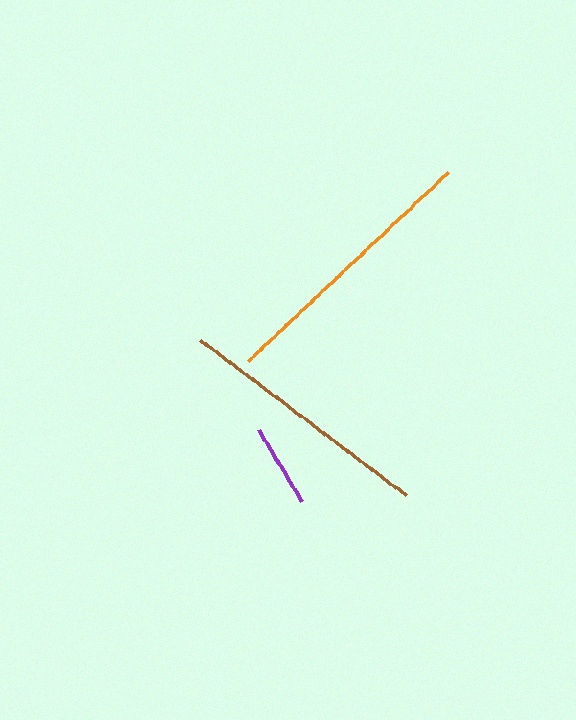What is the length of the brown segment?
The brown segment is approximately 258 pixels long.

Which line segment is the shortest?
The purple line is the shortest at approximately 83 pixels.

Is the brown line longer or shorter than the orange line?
The orange line is longer than the brown line.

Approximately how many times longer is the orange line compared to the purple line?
The orange line is approximately 3.3 times the length of the purple line.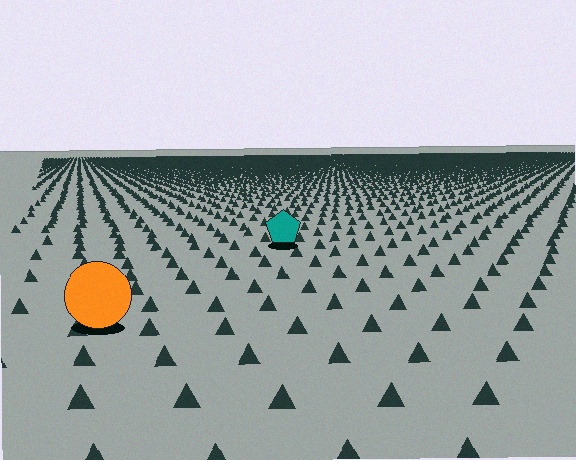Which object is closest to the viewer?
The orange circle is closest. The texture marks near it are larger and more spread out.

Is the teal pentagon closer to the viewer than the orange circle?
No. The orange circle is closer — you can tell from the texture gradient: the ground texture is coarser near it.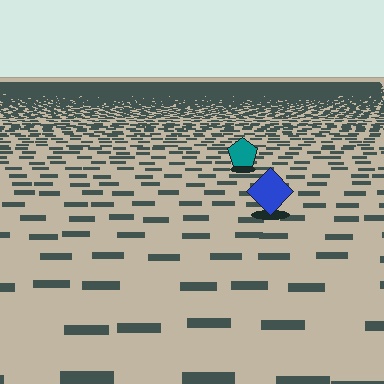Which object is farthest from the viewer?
The teal pentagon is farthest from the viewer. It appears smaller and the ground texture around it is denser.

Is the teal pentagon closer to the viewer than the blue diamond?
No. The blue diamond is closer — you can tell from the texture gradient: the ground texture is coarser near it.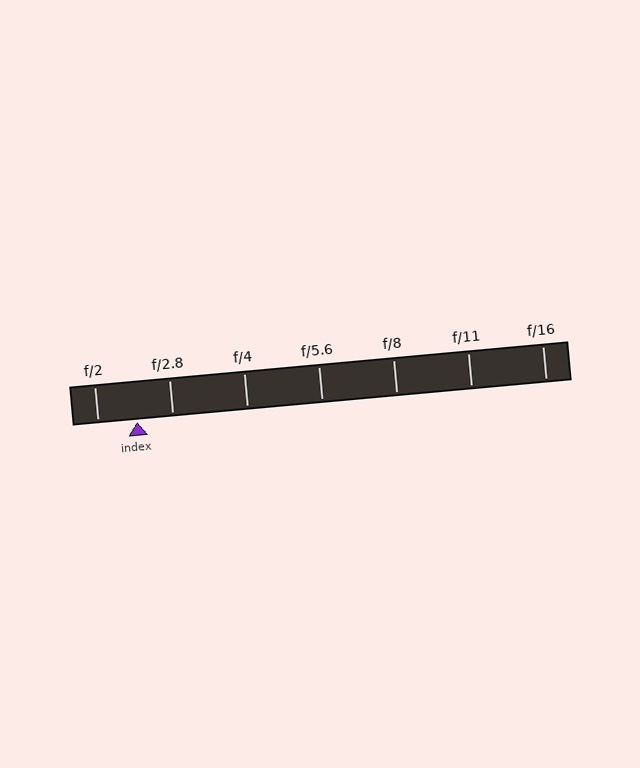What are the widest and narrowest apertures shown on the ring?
The widest aperture shown is f/2 and the narrowest is f/16.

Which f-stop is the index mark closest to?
The index mark is closest to f/2.8.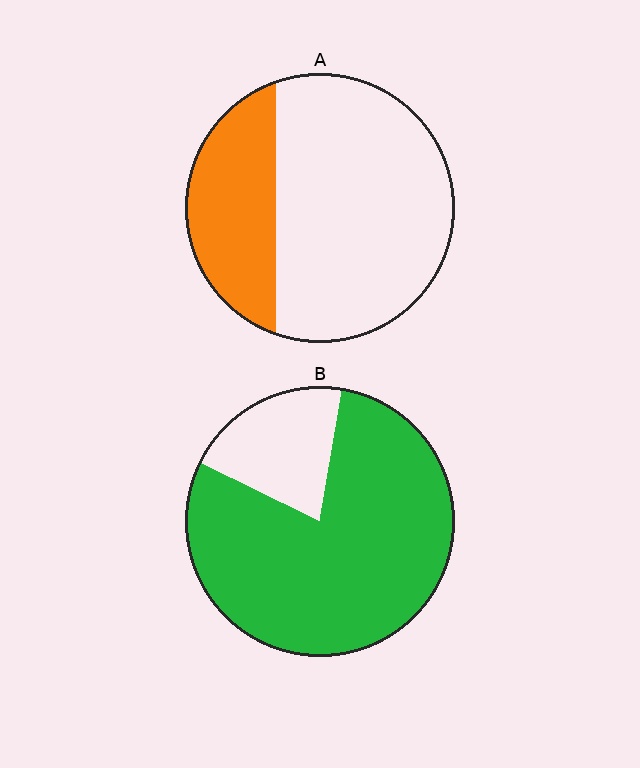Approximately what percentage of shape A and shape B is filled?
A is approximately 30% and B is approximately 80%.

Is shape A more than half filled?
No.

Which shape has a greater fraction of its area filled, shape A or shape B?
Shape B.